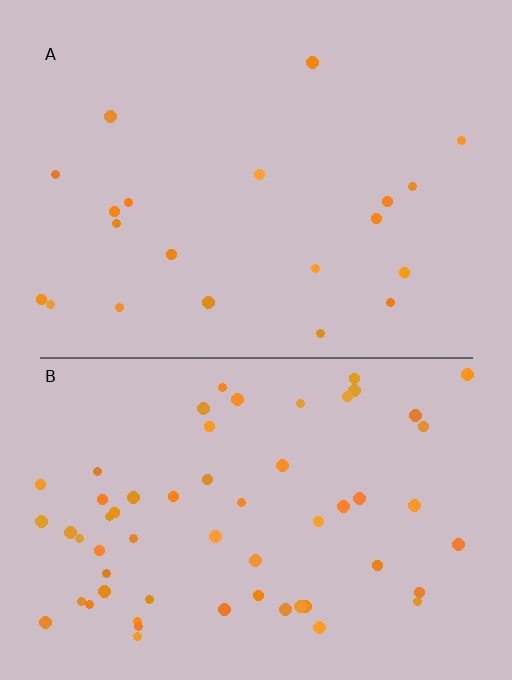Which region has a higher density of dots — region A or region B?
B (the bottom).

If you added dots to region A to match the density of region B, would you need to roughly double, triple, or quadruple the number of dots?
Approximately triple.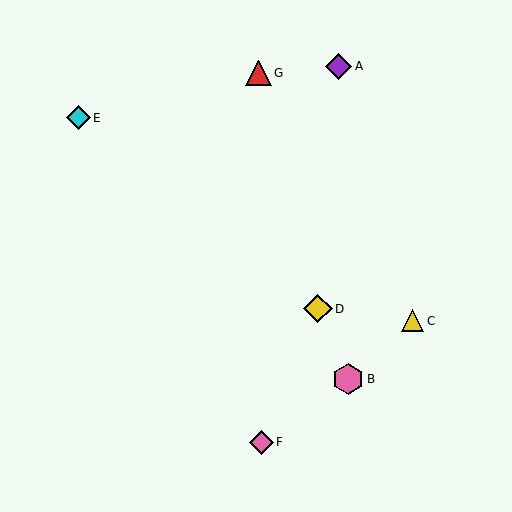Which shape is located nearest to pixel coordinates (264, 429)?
The pink diamond (labeled F) at (262, 443) is nearest to that location.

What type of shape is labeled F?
Shape F is a pink diamond.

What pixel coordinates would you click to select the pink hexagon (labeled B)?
Click at (348, 379) to select the pink hexagon B.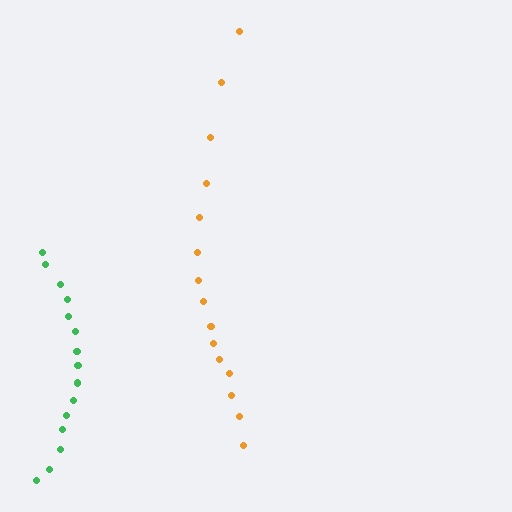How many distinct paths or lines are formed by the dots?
There are 2 distinct paths.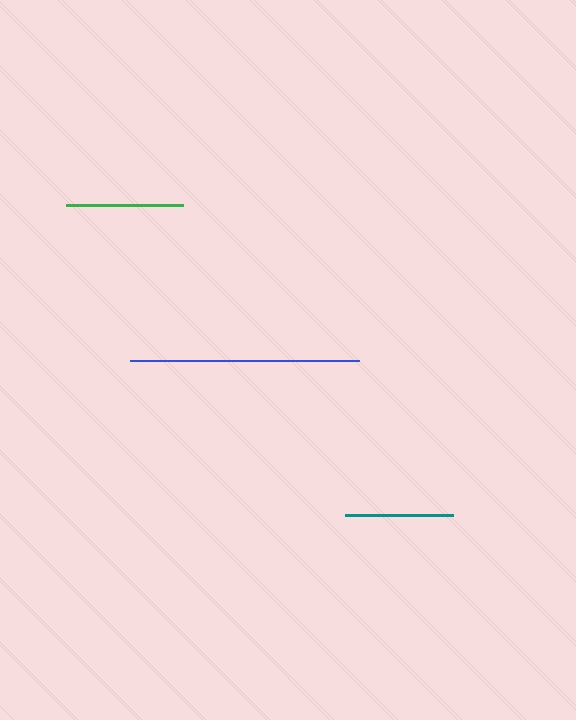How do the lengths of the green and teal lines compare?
The green and teal lines are approximately the same length.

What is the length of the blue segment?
The blue segment is approximately 229 pixels long.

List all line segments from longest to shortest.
From longest to shortest: blue, green, teal.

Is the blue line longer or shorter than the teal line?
The blue line is longer than the teal line.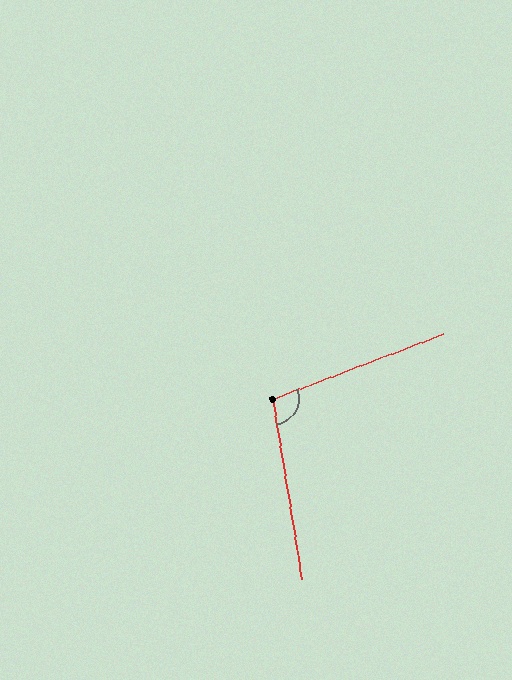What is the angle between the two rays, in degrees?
Approximately 102 degrees.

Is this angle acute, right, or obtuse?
It is obtuse.